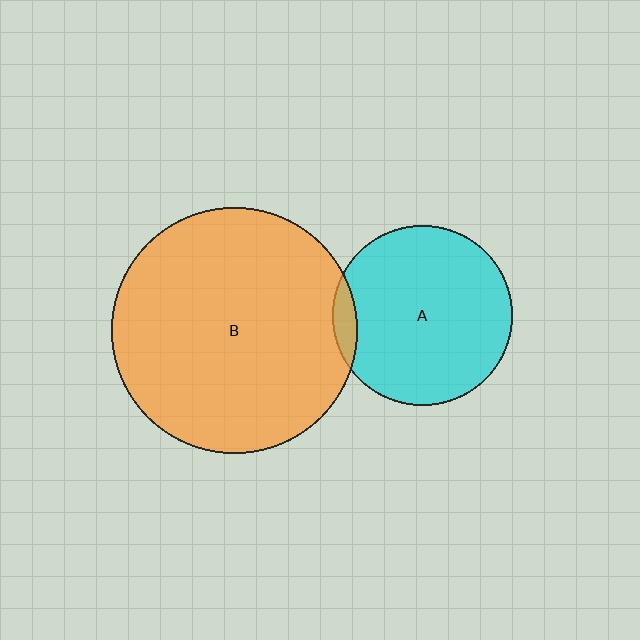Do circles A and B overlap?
Yes.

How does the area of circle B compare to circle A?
Approximately 1.9 times.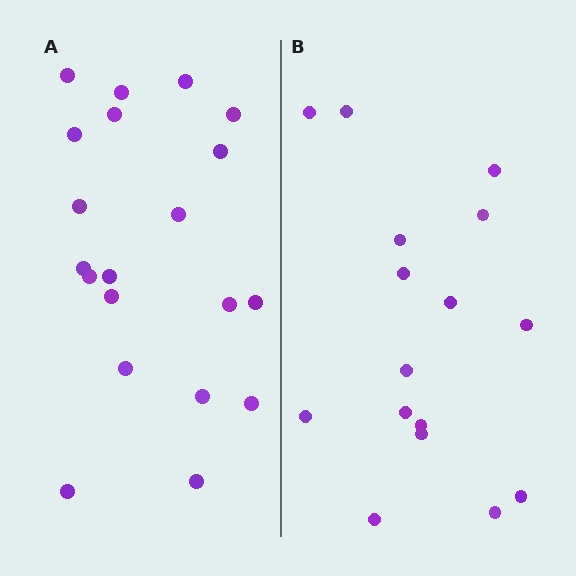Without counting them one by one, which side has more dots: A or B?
Region A (the left region) has more dots.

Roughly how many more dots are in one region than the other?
Region A has about 4 more dots than region B.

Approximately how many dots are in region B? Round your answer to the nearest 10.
About 20 dots. (The exact count is 16, which rounds to 20.)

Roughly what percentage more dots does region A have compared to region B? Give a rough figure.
About 25% more.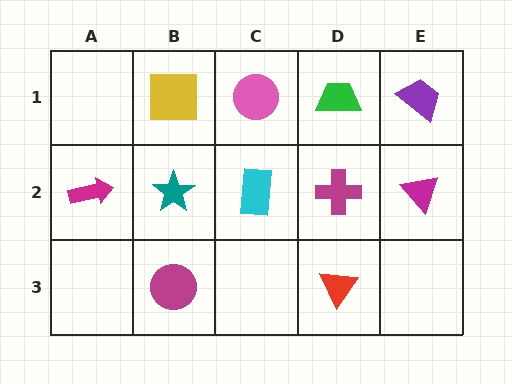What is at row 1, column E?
A purple trapezoid.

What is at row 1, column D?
A green trapezoid.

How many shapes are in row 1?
4 shapes.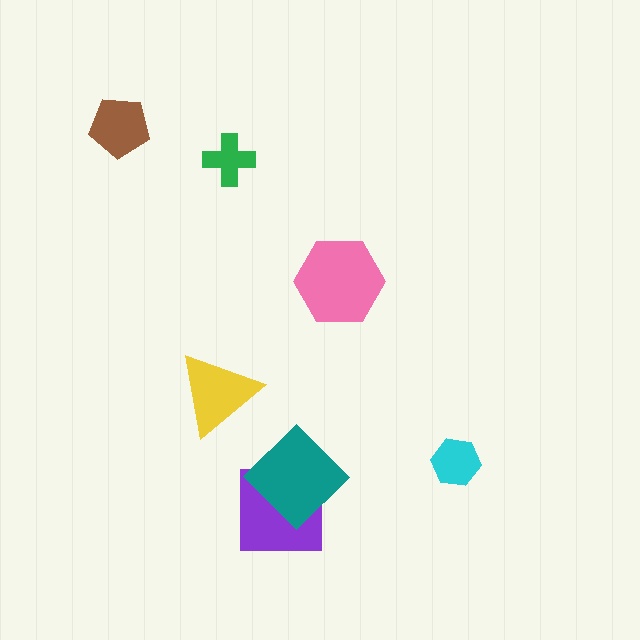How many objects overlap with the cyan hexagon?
0 objects overlap with the cyan hexagon.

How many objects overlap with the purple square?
1 object overlaps with the purple square.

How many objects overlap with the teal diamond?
1 object overlaps with the teal diamond.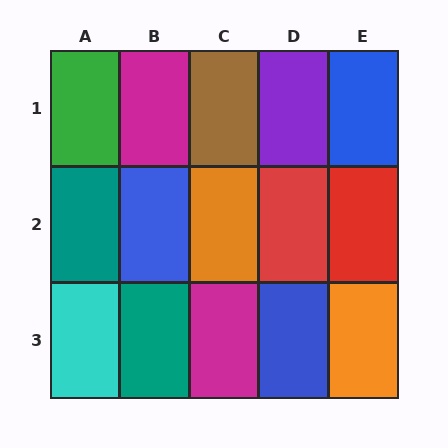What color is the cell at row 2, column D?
Red.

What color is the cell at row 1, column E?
Blue.